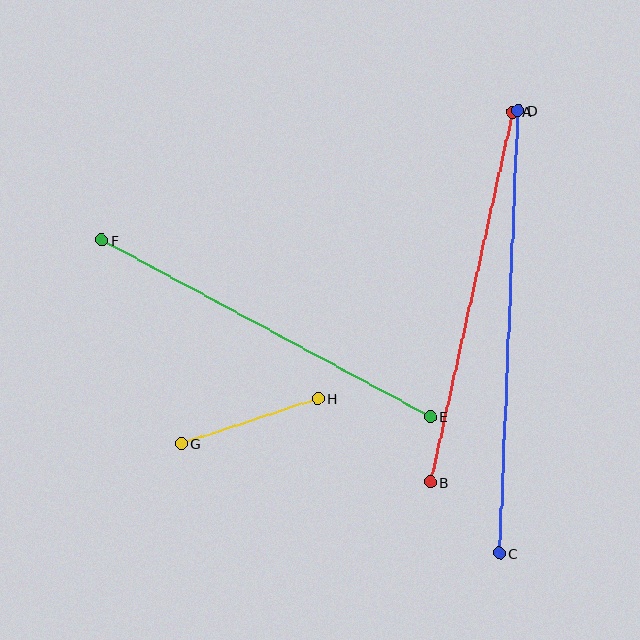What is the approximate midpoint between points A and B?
The midpoint is at approximately (472, 297) pixels.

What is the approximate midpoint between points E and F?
The midpoint is at approximately (266, 328) pixels.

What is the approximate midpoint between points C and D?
The midpoint is at approximately (509, 332) pixels.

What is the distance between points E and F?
The distance is approximately 373 pixels.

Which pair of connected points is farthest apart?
Points C and D are farthest apart.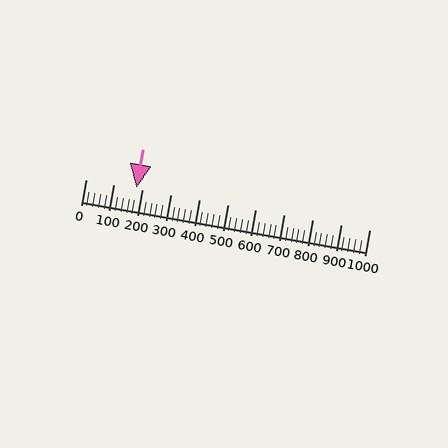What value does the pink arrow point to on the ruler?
The pink arrow points to approximately 180.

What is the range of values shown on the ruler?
The ruler shows values from 0 to 1000.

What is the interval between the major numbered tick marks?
The major tick marks are spaced 100 units apart.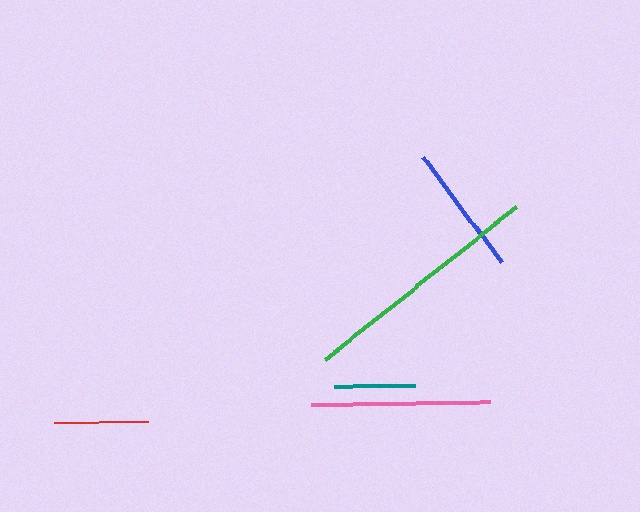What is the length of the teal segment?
The teal segment is approximately 81 pixels long.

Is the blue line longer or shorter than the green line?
The green line is longer than the blue line.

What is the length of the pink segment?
The pink segment is approximately 179 pixels long.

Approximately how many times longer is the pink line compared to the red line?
The pink line is approximately 1.9 times the length of the red line.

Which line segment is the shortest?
The teal line is the shortest at approximately 81 pixels.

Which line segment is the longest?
The green line is the longest at approximately 246 pixels.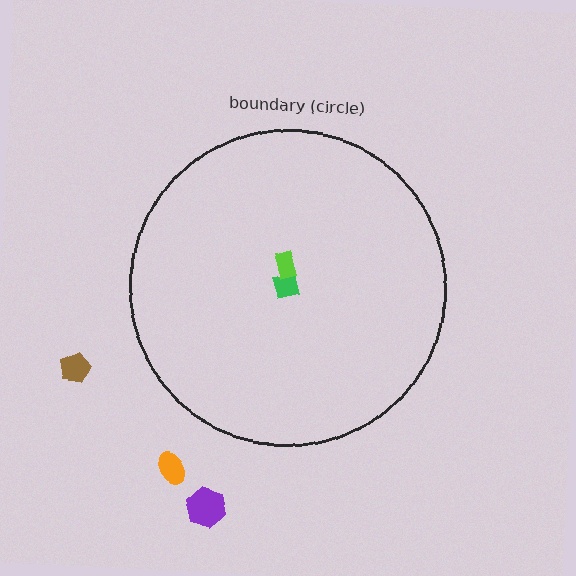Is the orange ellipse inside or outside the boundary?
Outside.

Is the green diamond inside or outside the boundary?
Inside.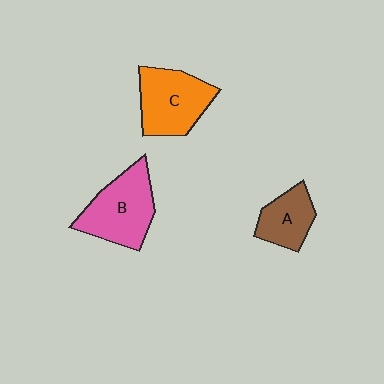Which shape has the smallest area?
Shape A (brown).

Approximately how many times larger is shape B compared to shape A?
Approximately 1.6 times.